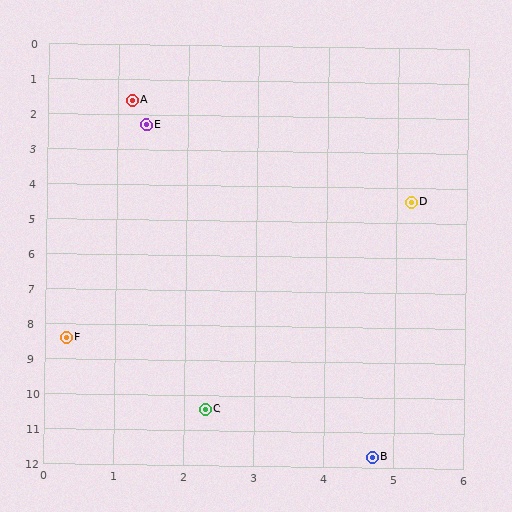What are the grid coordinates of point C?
Point C is at approximately (2.3, 10.4).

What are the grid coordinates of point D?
Point D is at approximately (5.2, 4.4).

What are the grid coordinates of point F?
Point F is at approximately (0.3, 8.4).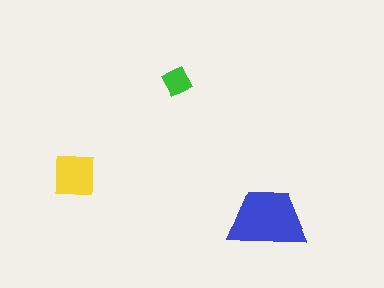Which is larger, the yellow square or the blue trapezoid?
The blue trapezoid.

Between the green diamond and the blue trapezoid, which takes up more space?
The blue trapezoid.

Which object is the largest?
The blue trapezoid.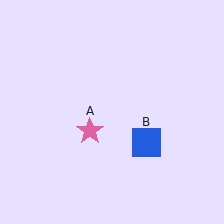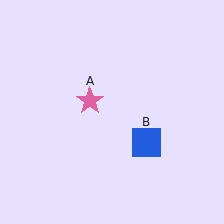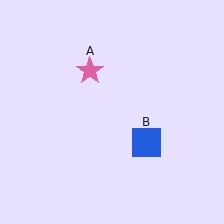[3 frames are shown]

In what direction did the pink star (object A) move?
The pink star (object A) moved up.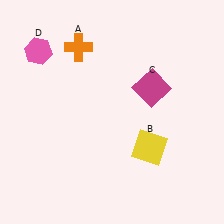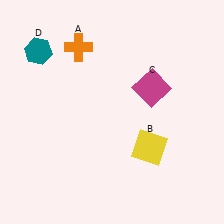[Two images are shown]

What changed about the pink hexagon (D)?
In Image 1, D is pink. In Image 2, it changed to teal.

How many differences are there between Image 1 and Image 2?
There is 1 difference between the two images.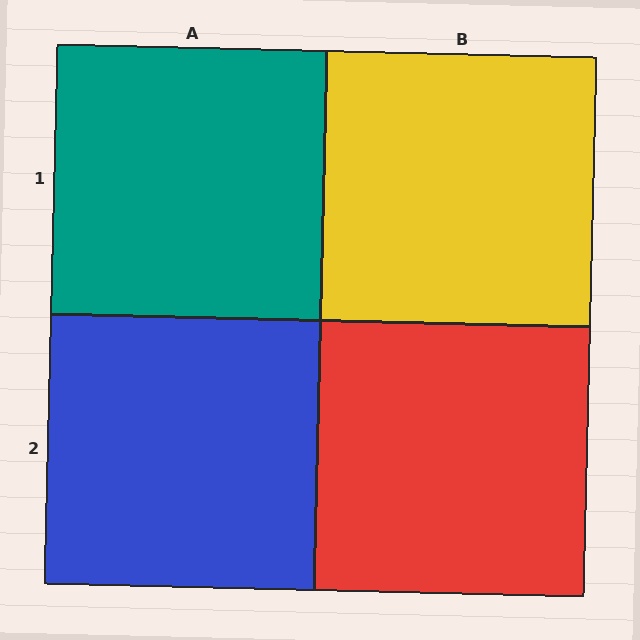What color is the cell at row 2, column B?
Red.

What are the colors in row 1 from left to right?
Teal, yellow.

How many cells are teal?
1 cell is teal.